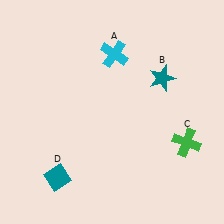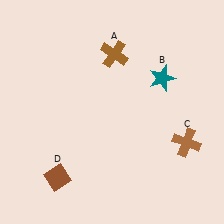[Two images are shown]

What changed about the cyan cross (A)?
In Image 1, A is cyan. In Image 2, it changed to brown.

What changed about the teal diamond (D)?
In Image 1, D is teal. In Image 2, it changed to brown.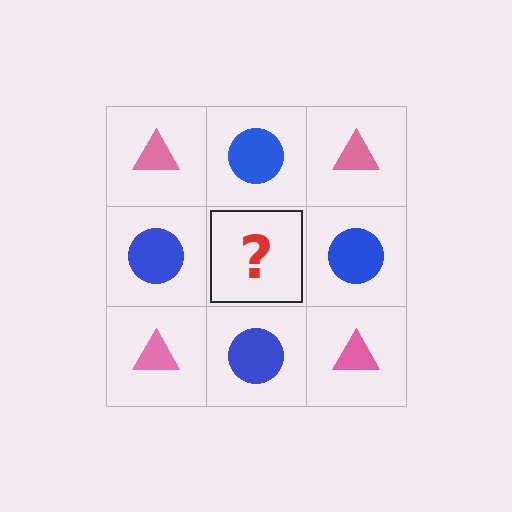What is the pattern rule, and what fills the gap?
The rule is that it alternates pink triangle and blue circle in a checkerboard pattern. The gap should be filled with a pink triangle.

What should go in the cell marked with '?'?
The missing cell should contain a pink triangle.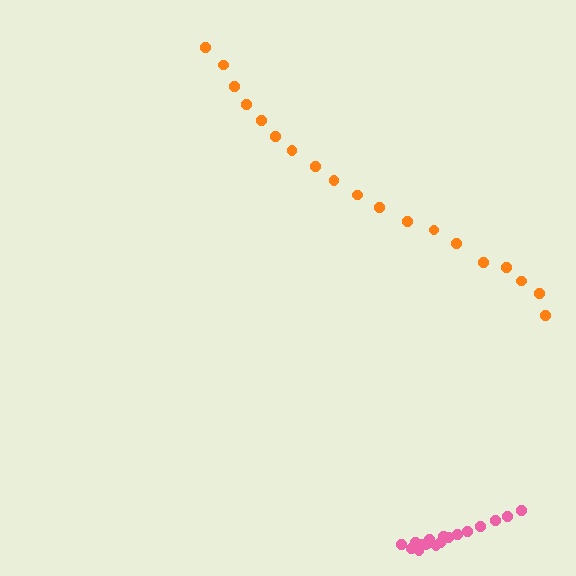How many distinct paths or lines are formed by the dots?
There are 2 distinct paths.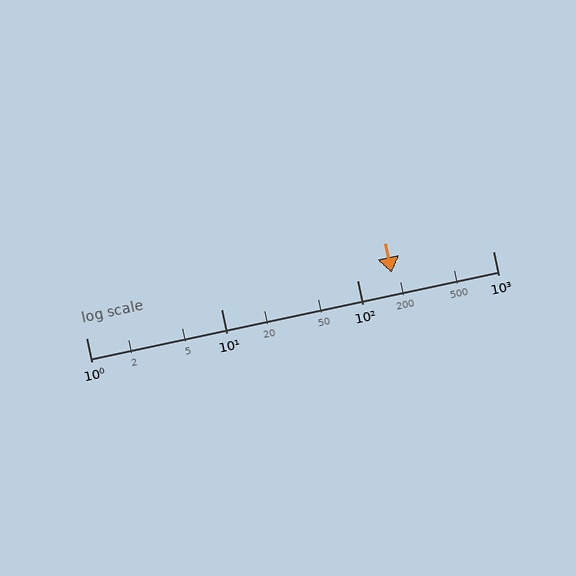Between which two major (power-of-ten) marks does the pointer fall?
The pointer is between 100 and 1000.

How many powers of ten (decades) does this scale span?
The scale spans 3 decades, from 1 to 1000.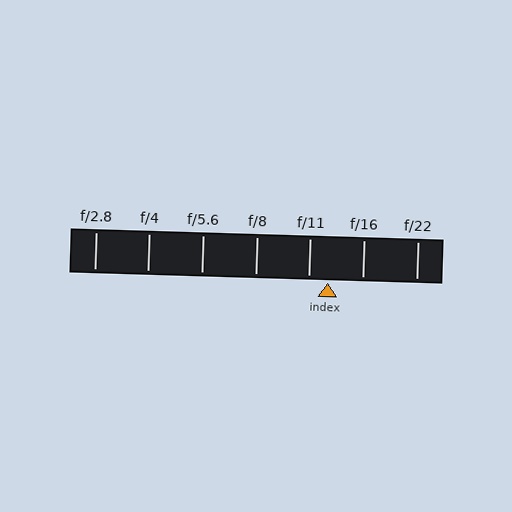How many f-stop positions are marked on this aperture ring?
There are 7 f-stop positions marked.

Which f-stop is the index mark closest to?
The index mark is closest to f/11.